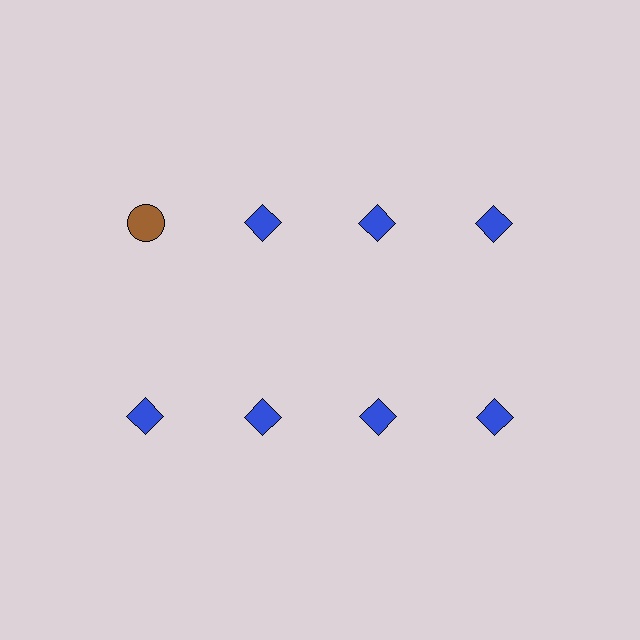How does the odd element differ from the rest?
It differs in both color (brown instead of blue) and shape (circle instead of diamond).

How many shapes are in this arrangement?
There are 8 shapes arranged in a grid pattern.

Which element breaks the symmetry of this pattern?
The brown circle in the top row, leftmost column breaks the symmetry. All other shapes are blue diamonds.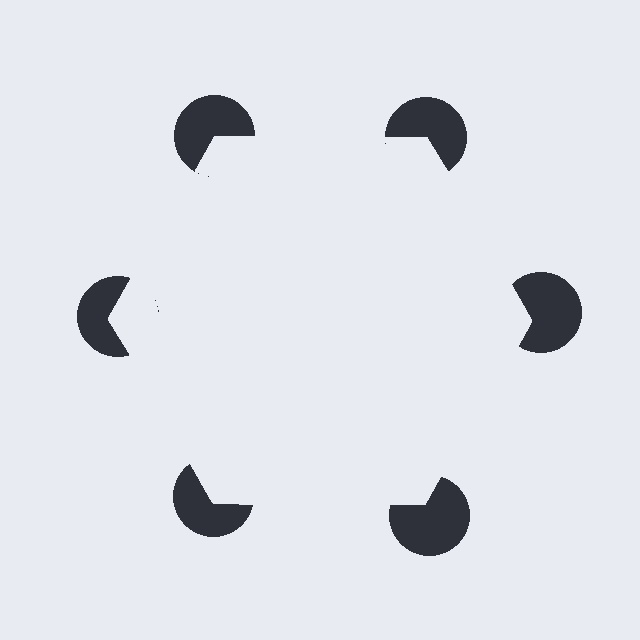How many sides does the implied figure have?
6 sides.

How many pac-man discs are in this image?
There are 6 — one at each vertex of the illusory hexagon.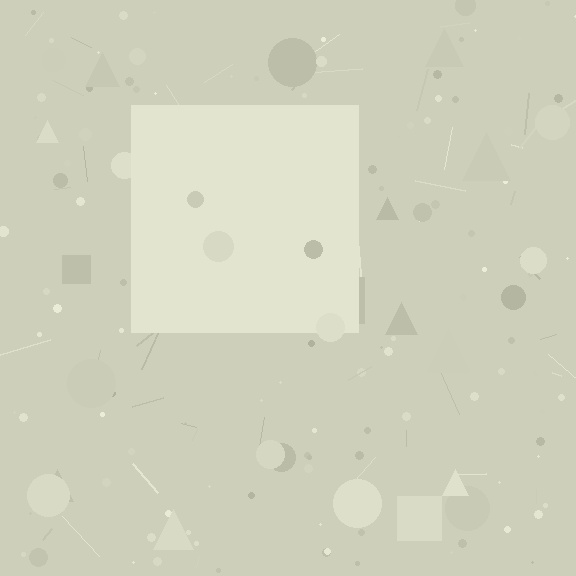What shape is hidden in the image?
A square is hidden in the image.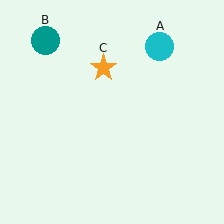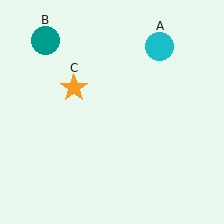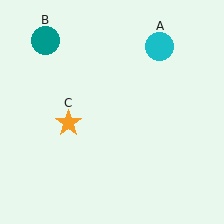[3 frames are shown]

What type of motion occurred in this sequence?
The orange star (object C) rotated counterclockwise around the center of the scene.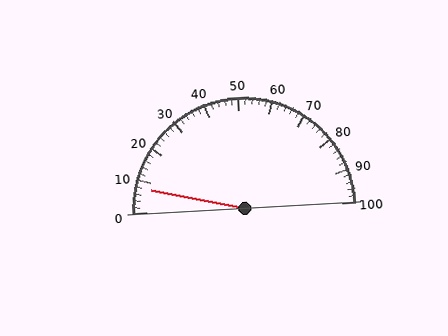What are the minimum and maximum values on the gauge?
The gauge ranges from 0 to 100.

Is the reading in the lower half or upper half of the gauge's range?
The reading is in the lower half of the range (0 to 100).